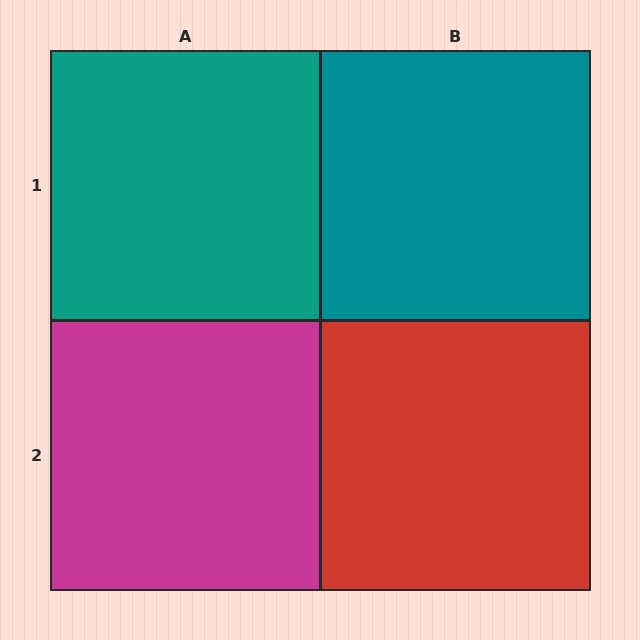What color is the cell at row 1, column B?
Teal.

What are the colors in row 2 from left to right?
Magenta, red.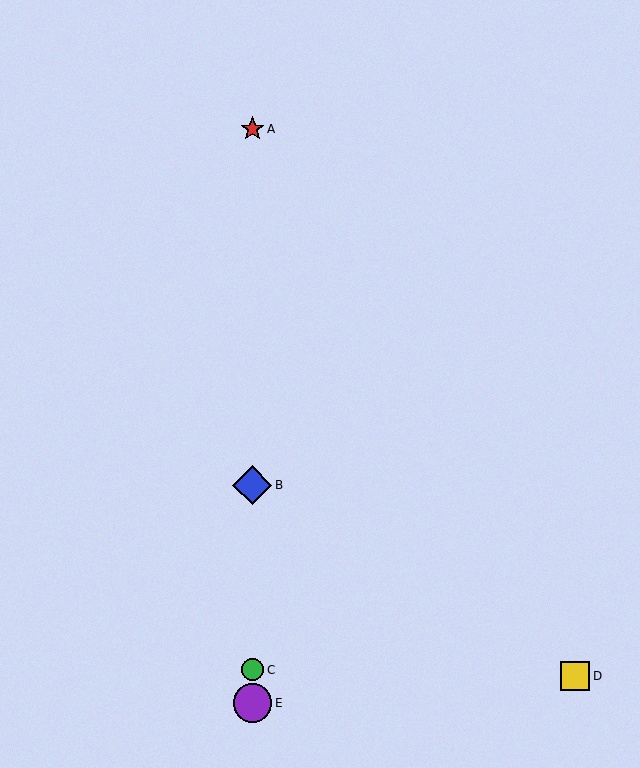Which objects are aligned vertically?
Objects A, B, C, E are aligned vertically.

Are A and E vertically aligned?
Yes, both are at x≈252.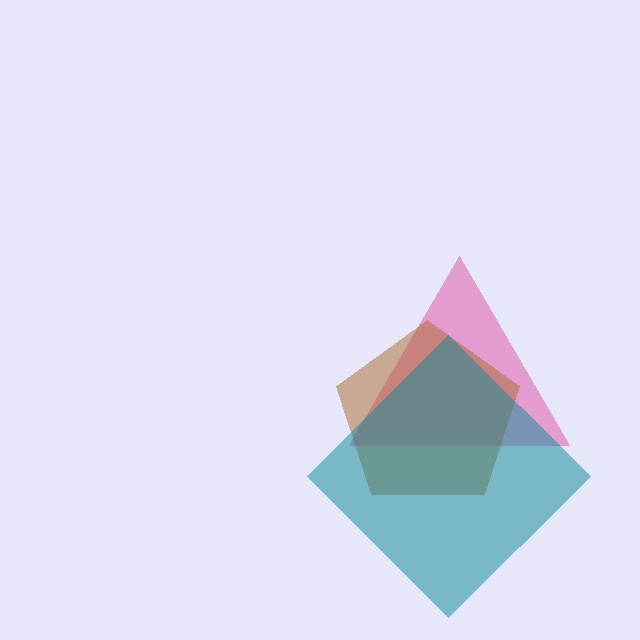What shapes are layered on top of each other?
The layered shapes are: a pink triangle, a brown pentagon, a teal diamond.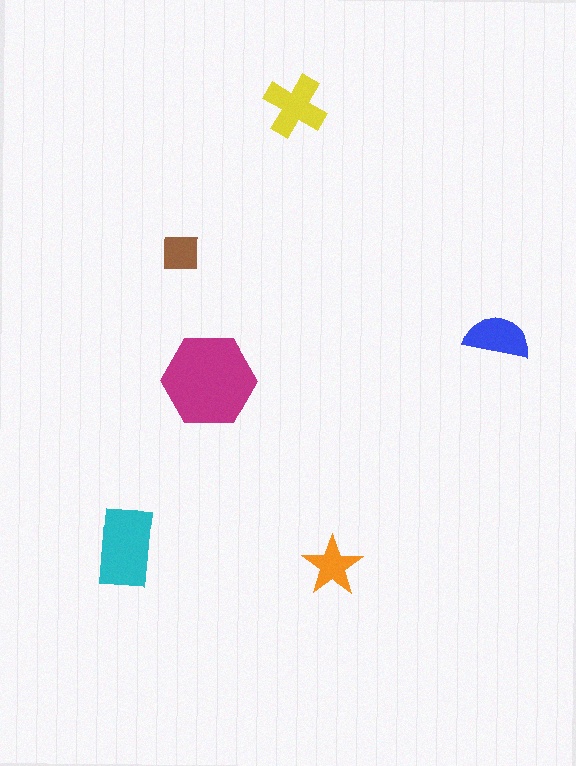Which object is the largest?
The magenta hexagon.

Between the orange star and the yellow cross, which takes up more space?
The yellow cross.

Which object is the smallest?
The brown square.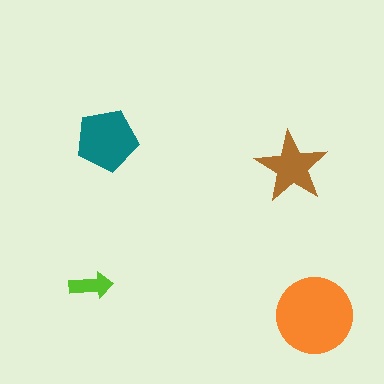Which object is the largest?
The orange circle.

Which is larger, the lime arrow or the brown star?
The brown star.